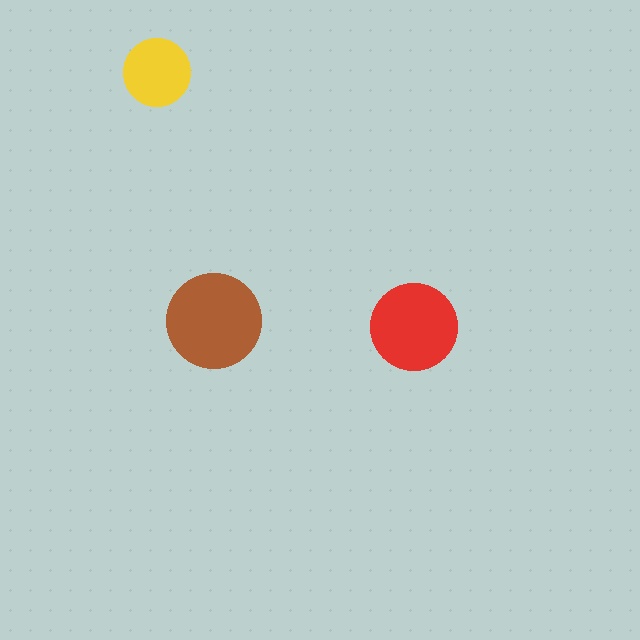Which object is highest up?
The yellow circle is topmost.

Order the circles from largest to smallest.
the brown one, the red one, the yellow one.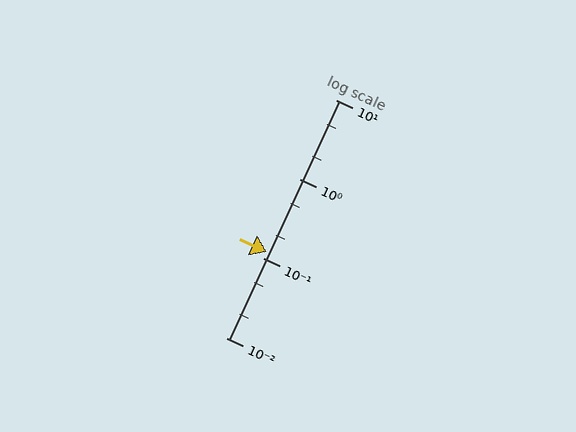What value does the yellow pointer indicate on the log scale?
The pointer indicates approximately 0.12.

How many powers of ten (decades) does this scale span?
The scale spans 3 decades, from 0.01 to 10.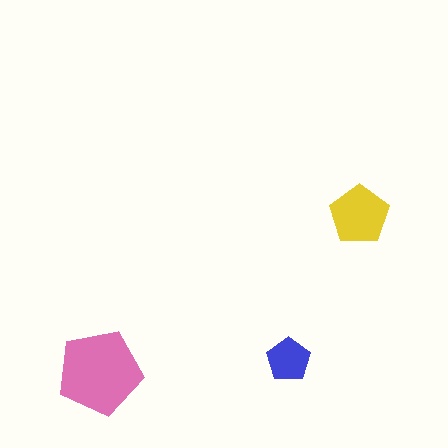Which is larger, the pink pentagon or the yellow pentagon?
The pink one.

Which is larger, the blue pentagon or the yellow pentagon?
The yellow one.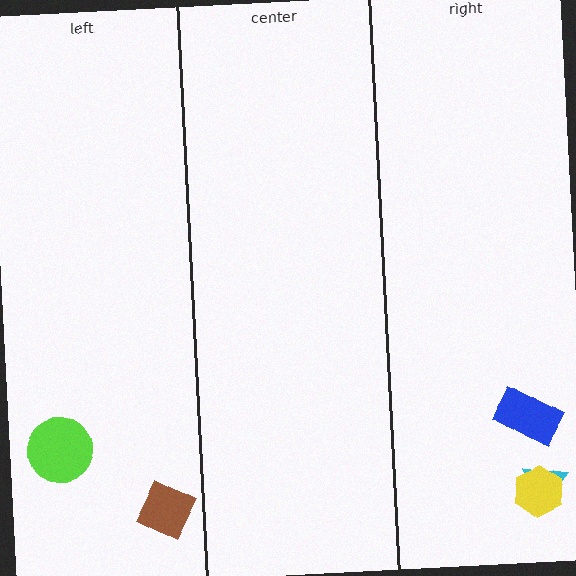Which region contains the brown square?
The left region.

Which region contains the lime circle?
The left region.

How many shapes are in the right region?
3.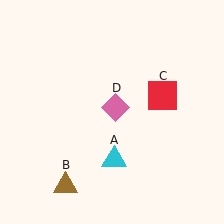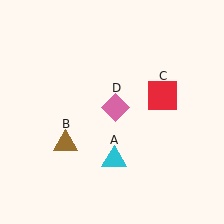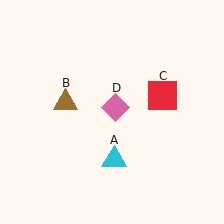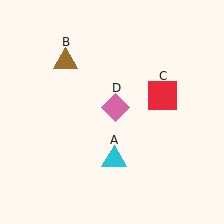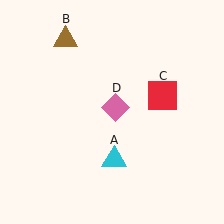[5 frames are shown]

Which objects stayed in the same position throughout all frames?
Cyan triangle (object A) and red square (object C) and pink diamond (object D) remained stationary.